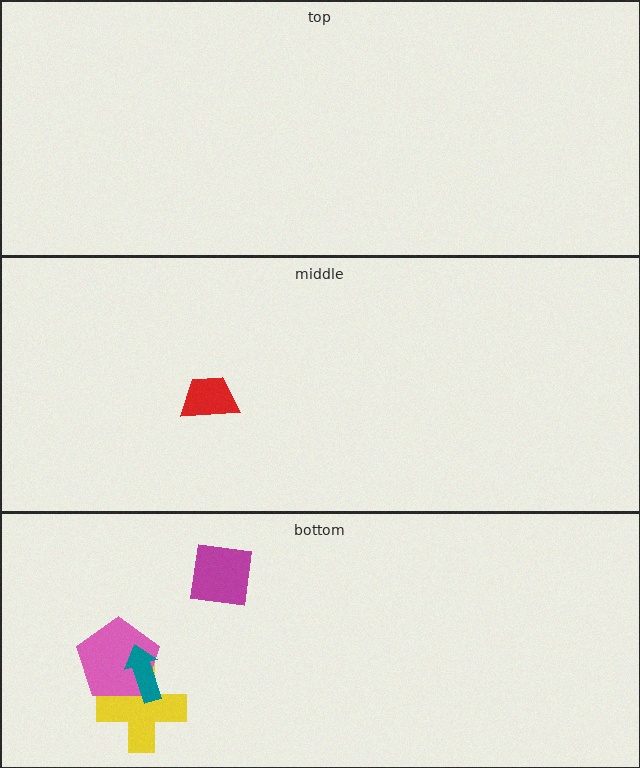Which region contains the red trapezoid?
The middle region.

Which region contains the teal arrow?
The bottom region.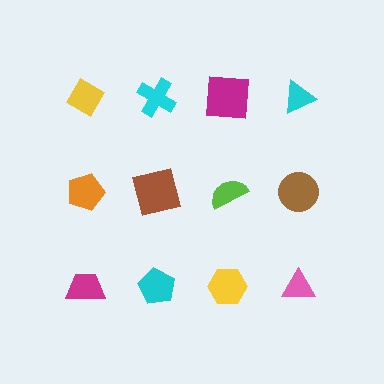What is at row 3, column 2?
A cyan pentagon.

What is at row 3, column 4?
A pink triangle.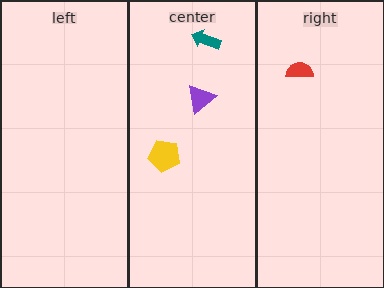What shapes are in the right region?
The red semicircle.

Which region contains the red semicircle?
The right region.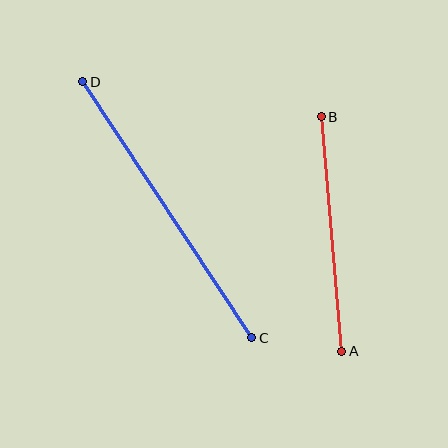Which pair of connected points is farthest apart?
Points C and D are farthest apart.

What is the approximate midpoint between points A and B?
The midpoint is at approximately (331, 234) pixels.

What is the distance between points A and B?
The distance is approximately 235 pixels.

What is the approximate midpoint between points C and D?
The midpoint is at approximately (167, 210) pixels.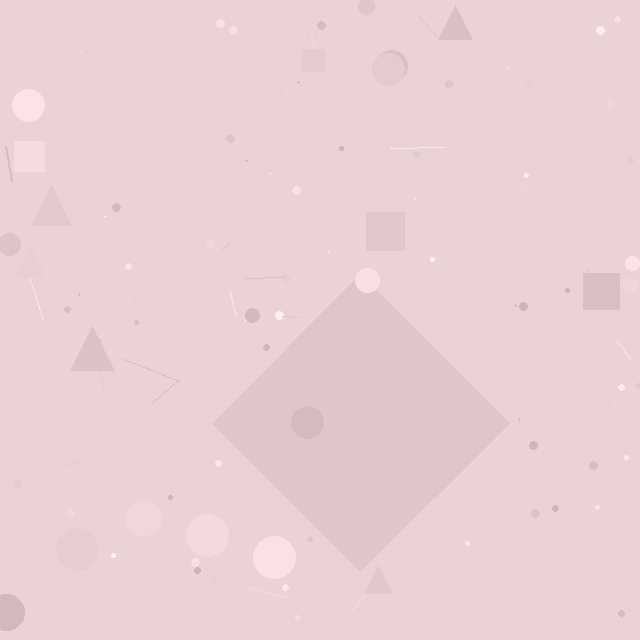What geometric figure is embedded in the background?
A diamond is embedded in the background.